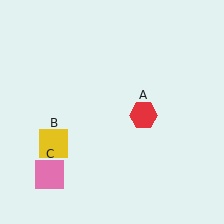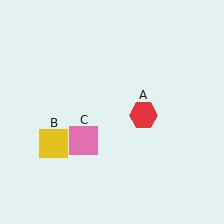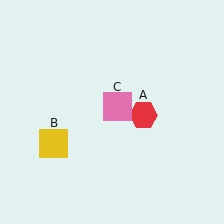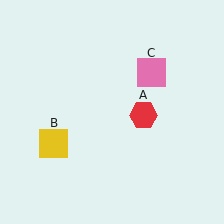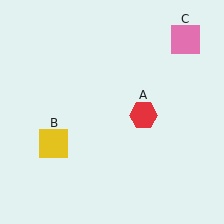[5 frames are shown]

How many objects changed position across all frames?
1 object changed position: pink square (object C).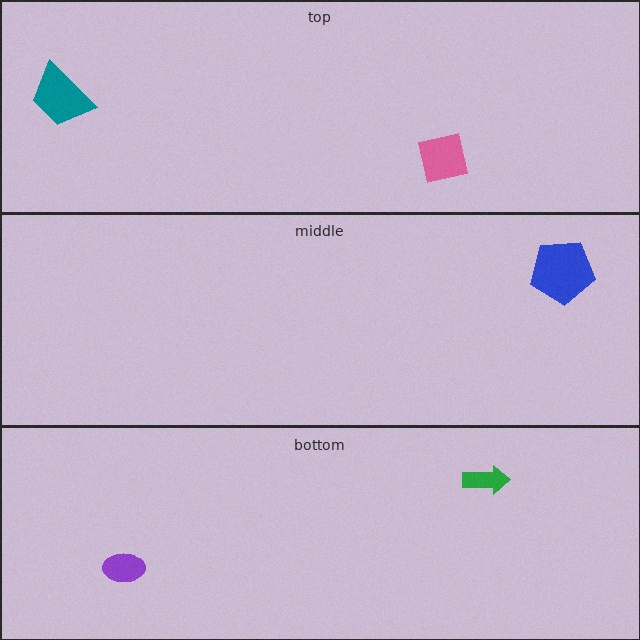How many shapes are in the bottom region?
2.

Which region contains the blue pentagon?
The middle region.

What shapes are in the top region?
The teal trapezoid, the pink square.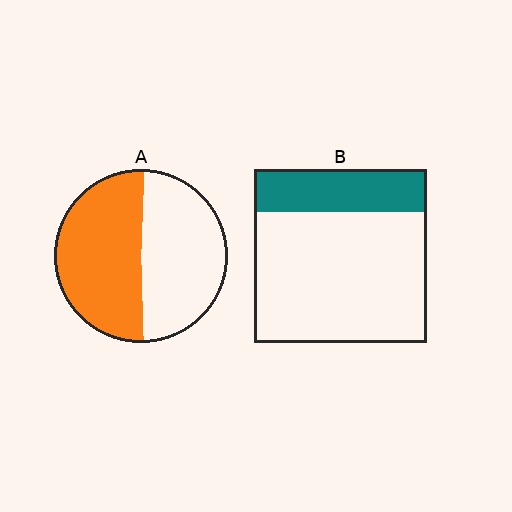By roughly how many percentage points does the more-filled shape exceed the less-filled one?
By roughly 25 percentage points (A over B).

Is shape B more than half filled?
No.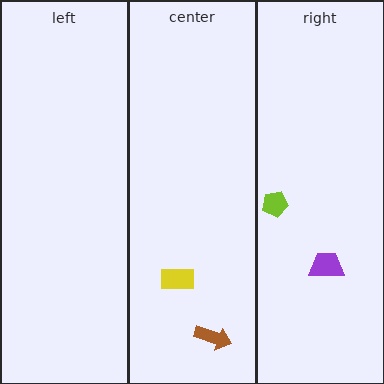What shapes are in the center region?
The yellow rectangle, the brown arrow.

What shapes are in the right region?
The purple trapezoid, the lime pentagon.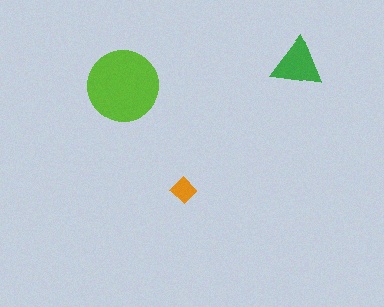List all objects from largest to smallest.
The lime circle, the green triangle, the orange diamond.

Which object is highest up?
The green triangle is topmost.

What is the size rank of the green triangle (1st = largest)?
2nd.